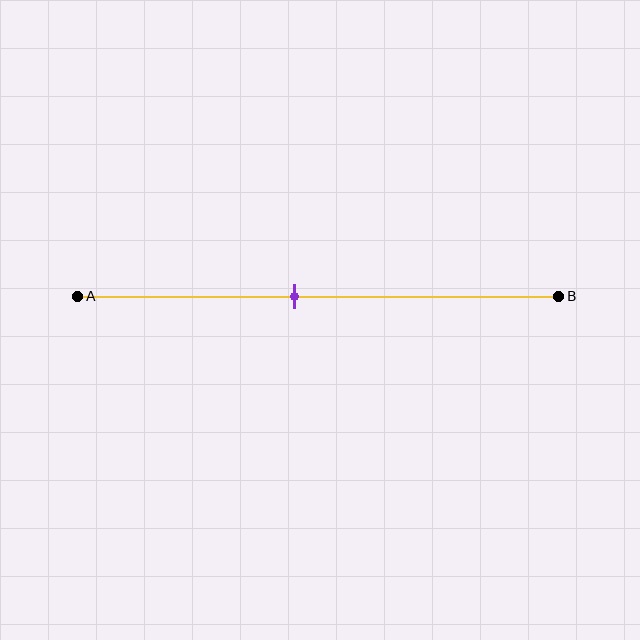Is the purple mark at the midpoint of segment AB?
No, the mark is at about 45% from A, not at the 50% midpoint.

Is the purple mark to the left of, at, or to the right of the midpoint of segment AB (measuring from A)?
The purple mark is to the left of the midpoint of segment AB.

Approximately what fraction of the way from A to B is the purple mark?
The purple mark is approximately 45% of the way from A to B.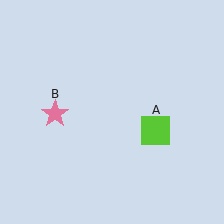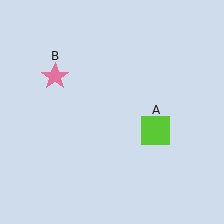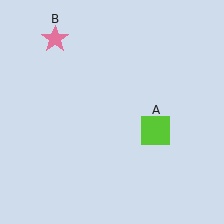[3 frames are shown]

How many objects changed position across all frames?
1 object changed position: pink star (object B).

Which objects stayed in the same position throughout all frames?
Lime square (object A) remained stationary.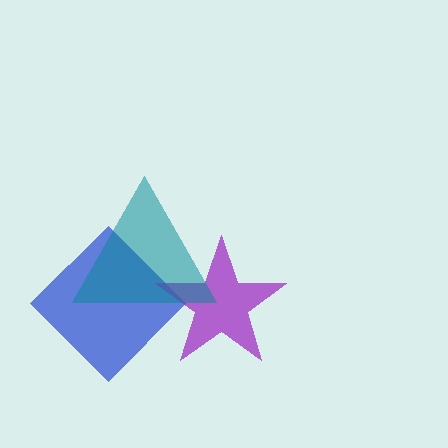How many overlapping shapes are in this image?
There are 3 overlapping shapes in the image.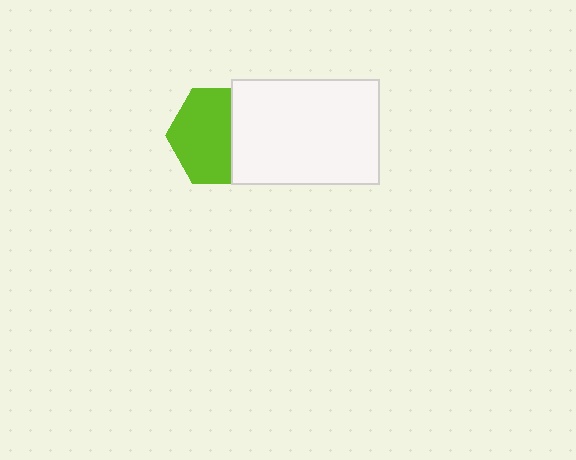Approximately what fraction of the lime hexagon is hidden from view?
Roughly 36% of the lime hexagon is hidden behind the white rectangle.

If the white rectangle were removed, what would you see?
You would see the complete lime hexagon.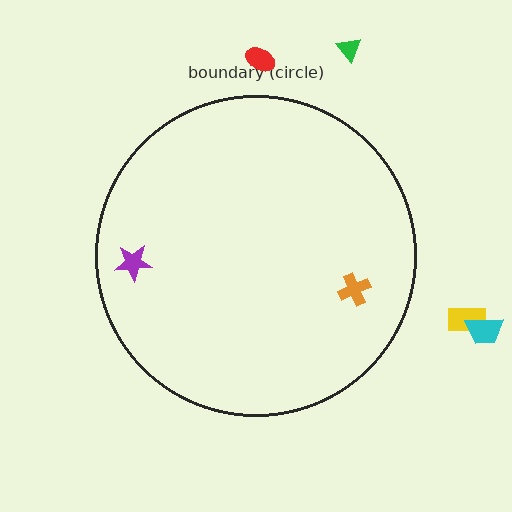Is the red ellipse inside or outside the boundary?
Outside.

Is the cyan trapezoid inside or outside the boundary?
Outside.